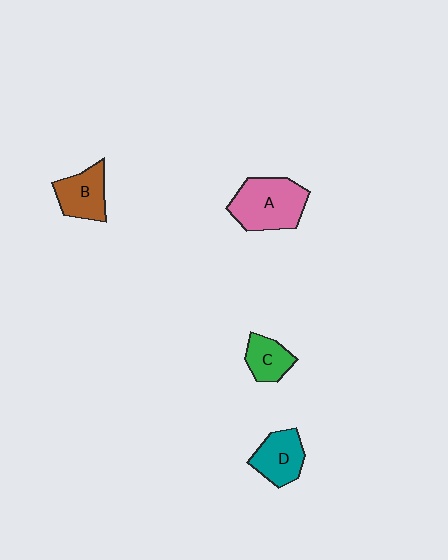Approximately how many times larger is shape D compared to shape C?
Approximately 1.3 times.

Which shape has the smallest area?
Shape C (green).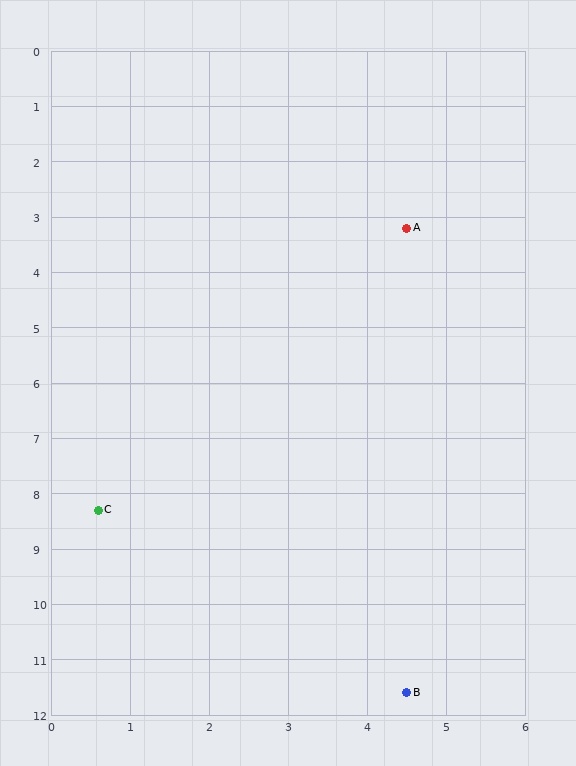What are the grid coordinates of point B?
Point B is at approximately (4.5, 11.6).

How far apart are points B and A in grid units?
Points B and A are about 8.4 grid units apart.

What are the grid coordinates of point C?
Point C is at approximately (0.6, 8.3).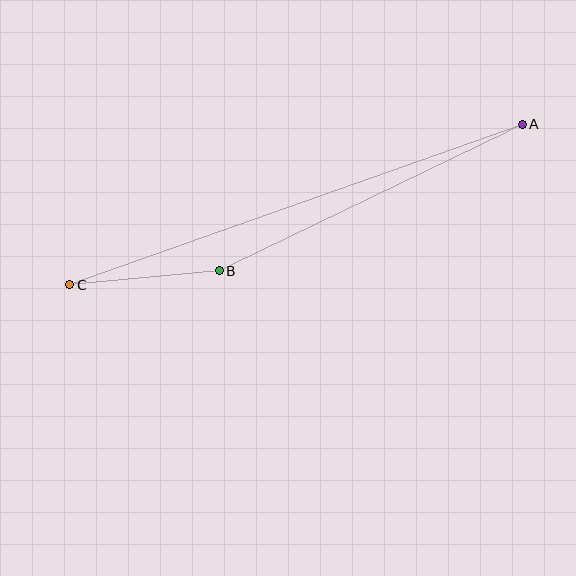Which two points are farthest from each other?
Points A and C are farthest from each other.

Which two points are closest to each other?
Points B and C are closest to each other.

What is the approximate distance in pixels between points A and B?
The distance between A and B is approximately 337 pixels.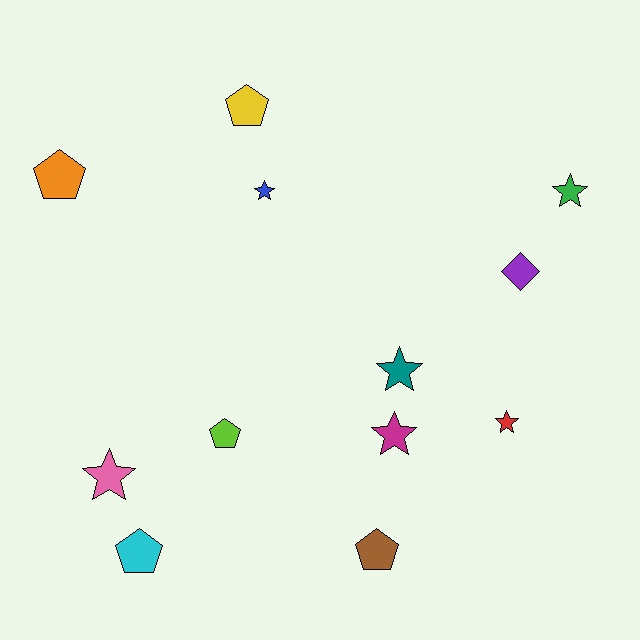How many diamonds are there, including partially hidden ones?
There is 1 diamond.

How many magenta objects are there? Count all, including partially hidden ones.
There is 1 magenta object.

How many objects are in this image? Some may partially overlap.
There are 12 objects.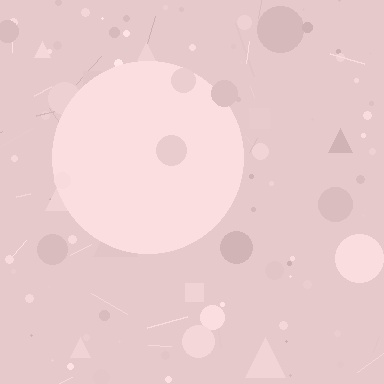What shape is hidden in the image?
A circle is hidden in the image.